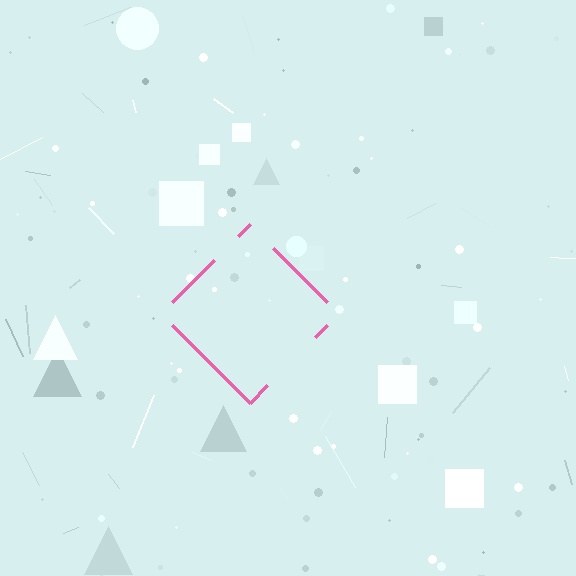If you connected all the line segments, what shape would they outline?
They would outline a diamond.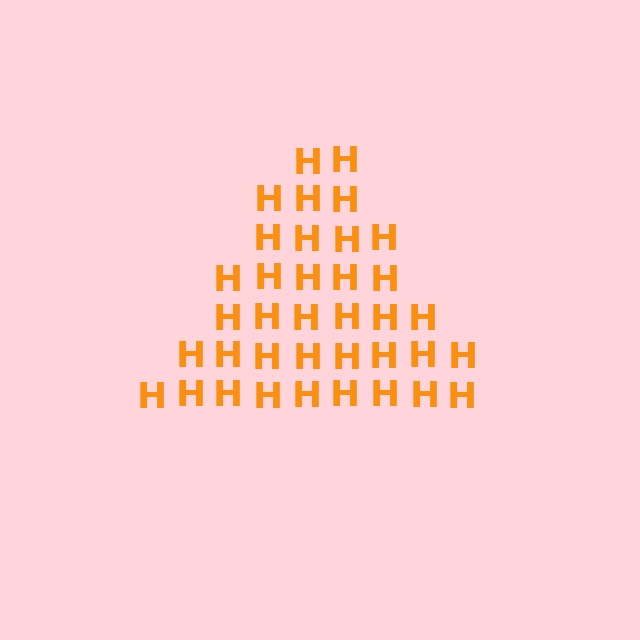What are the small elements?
The small elements are letter H's.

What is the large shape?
The large shape is a triangle.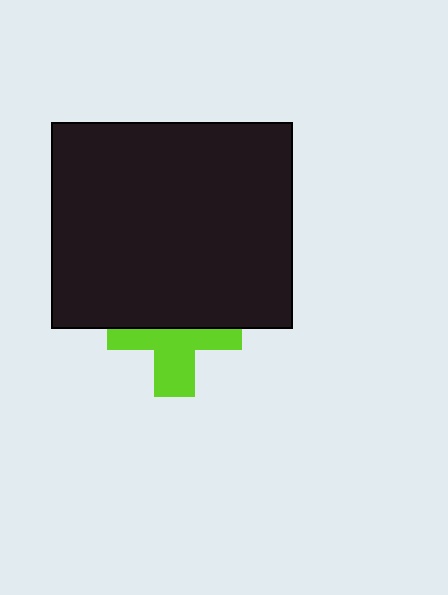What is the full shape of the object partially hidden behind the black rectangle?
The partially hidden object is a lime cross.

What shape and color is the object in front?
The object in front is a black rectangle.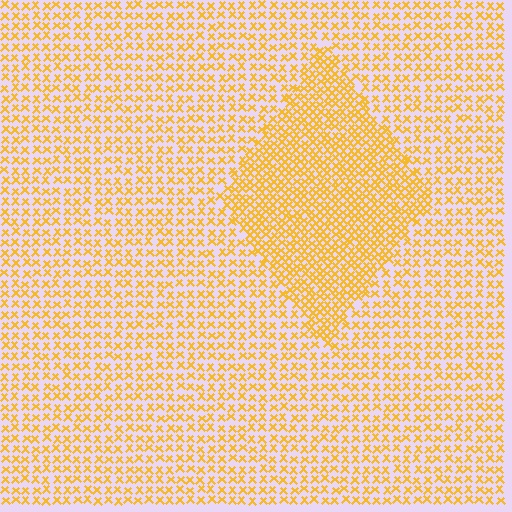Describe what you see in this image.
The image contains small yellow elements arranged at two different densities. A diamond-shaped region is visible where the elements are more densely packed than the surrounding area.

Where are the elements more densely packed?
The elements are more densely packed inside the diamond boundary.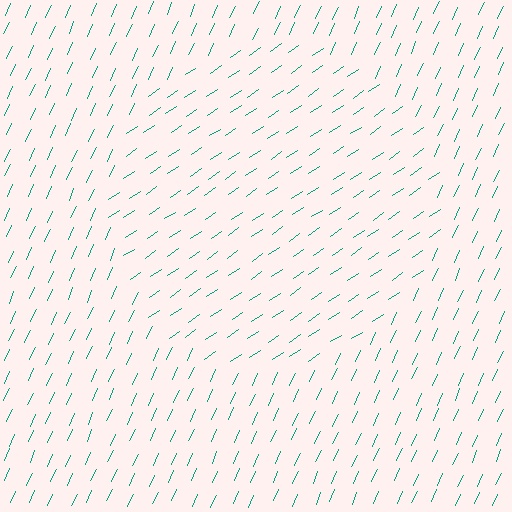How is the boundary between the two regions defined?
The boundary is defined purely by a change in line orientation (approximately 32 degrees difference). All lines are the same color and thickness.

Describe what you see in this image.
The image is filled with small teal line segments. A circle region in the image has lines oriented differently from the surrounding lines, creating a visible texture boundary.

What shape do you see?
I see a circle.